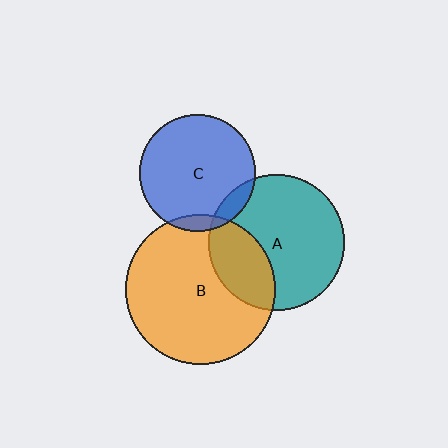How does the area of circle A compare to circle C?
Approximately 1.4 times.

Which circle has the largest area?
Circle B (orange).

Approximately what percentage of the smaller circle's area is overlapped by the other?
Approximately 10%.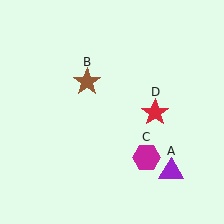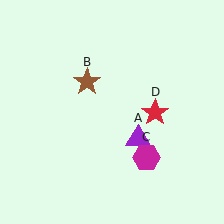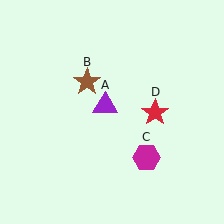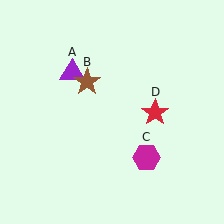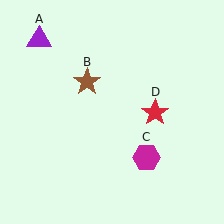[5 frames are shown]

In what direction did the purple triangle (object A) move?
The purple triangle (object A) moved up and to the left.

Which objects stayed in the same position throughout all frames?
Brown star (object B) and magenta hexagon (object C) and red star (object D) remained stationary.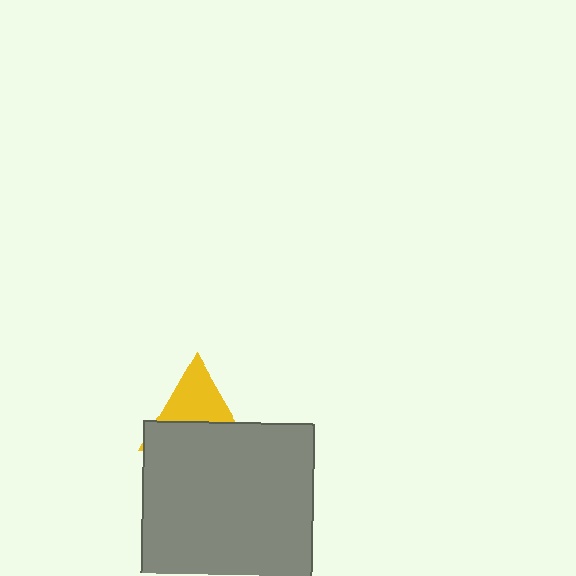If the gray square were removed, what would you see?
You would see the complete yellow triangle.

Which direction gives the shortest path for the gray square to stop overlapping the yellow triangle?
Moving down gives the shortest separation.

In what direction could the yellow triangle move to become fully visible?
The yellow triangle could move up. That would shift it out from behind the gray square entirely.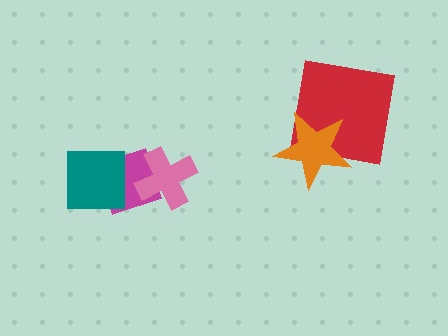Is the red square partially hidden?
Yes, it is partially covered by another shape.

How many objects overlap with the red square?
1 object overlaps with the red square.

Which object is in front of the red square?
The orange star is in front of the red square.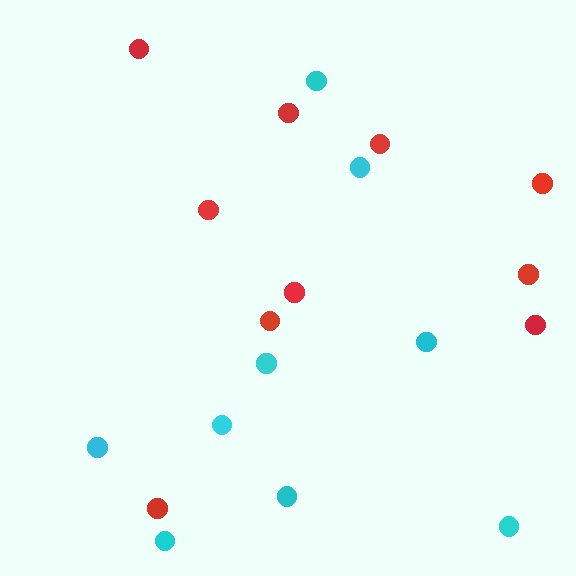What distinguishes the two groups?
There are 2 groups: one group of red circles (10) and one group of cyan circles (9).